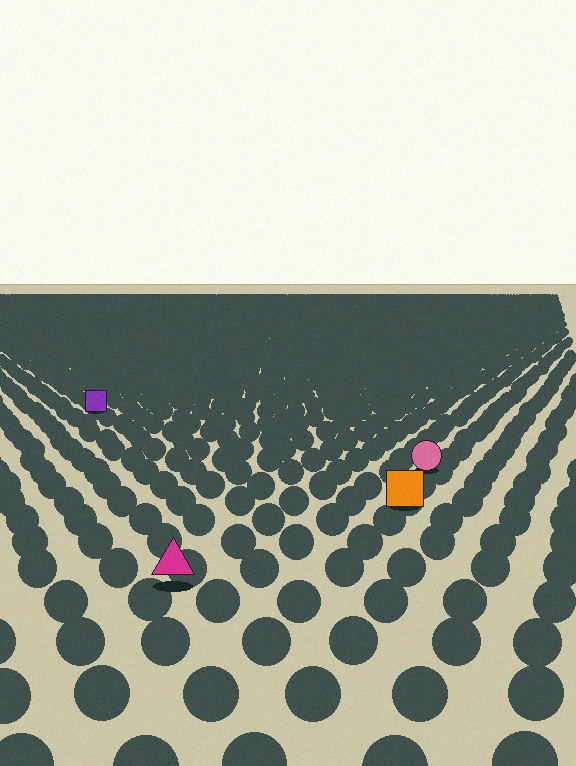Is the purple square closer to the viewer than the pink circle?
No. The pink circle is closer — you can tell from the texture gradient: the ground texture is coarser near it.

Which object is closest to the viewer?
The magenta triangle is closest. The texture marks near it are larger and more spread out.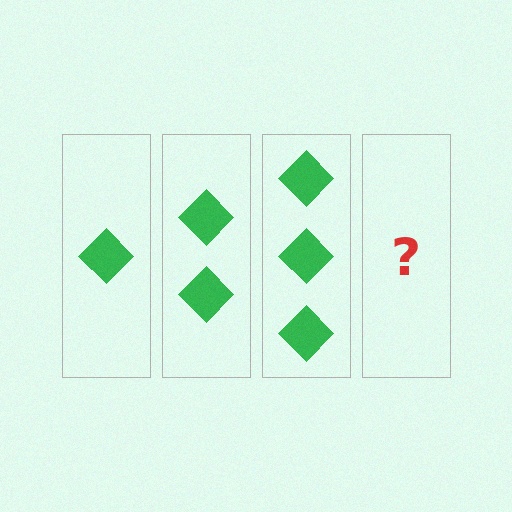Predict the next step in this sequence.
The next step is 4 diamonds.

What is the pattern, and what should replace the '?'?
The pattern is that each step adds one more diamond. The '?' should be 4 diamonds.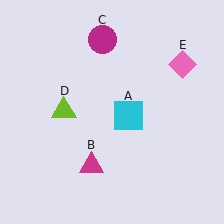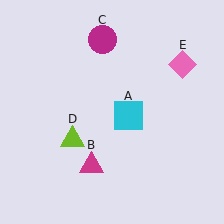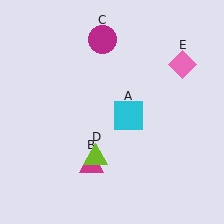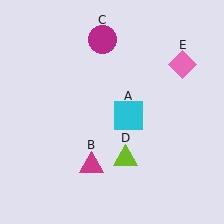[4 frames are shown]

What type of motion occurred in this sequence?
The lime triangle (object D) rotated counterclockwise around the center of the scene.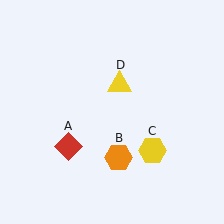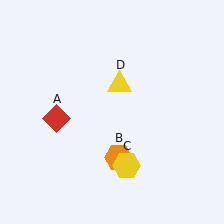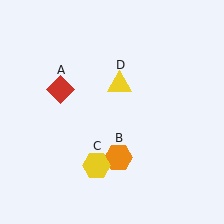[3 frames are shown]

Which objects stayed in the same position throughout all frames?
Orange hexagon (object B) and yellow triangle (object D) remained stationary.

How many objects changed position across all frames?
2 objects changed position: red diamond (object A), yellow hexagon (object C).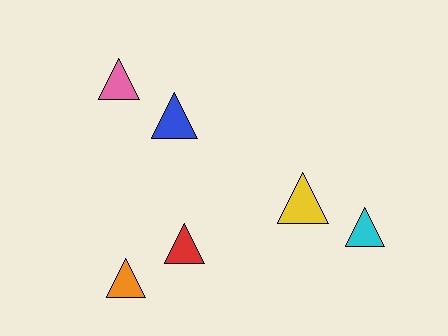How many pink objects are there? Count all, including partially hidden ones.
There is 1 pink object.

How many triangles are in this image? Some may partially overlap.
There are 6 triangles.